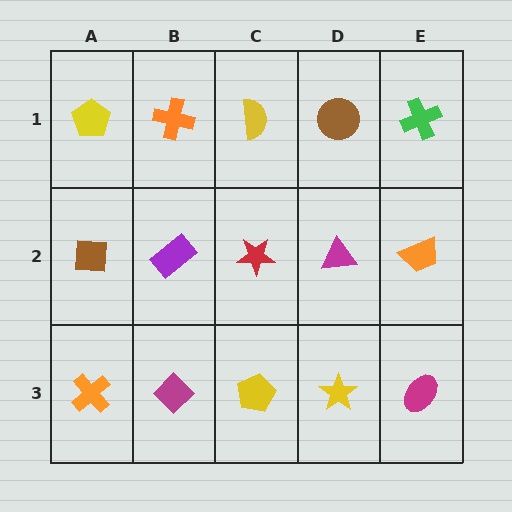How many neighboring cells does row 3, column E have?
2.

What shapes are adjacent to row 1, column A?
A brown square (row 2, column A), an orange cross (row 1, column B).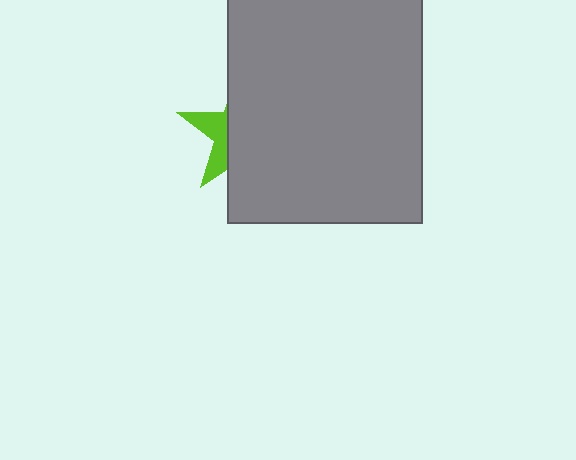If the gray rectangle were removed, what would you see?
You would see the complete lime star.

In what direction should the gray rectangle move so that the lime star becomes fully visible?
The gray rectangle should move right. That is the shortest direction to clear the overlap and leave the lime star fully visible.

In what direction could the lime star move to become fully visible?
The lime star could move left. That would shift it out from behind the gray rectangle entirely.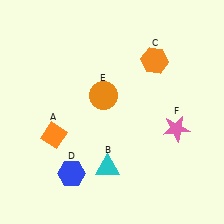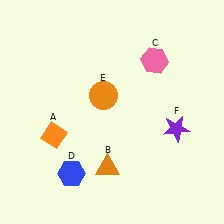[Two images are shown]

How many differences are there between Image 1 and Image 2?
There are 3 differences between the two images.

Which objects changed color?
B changed from cyan to orange. C changed from orange to pink. F changed from pink to purple.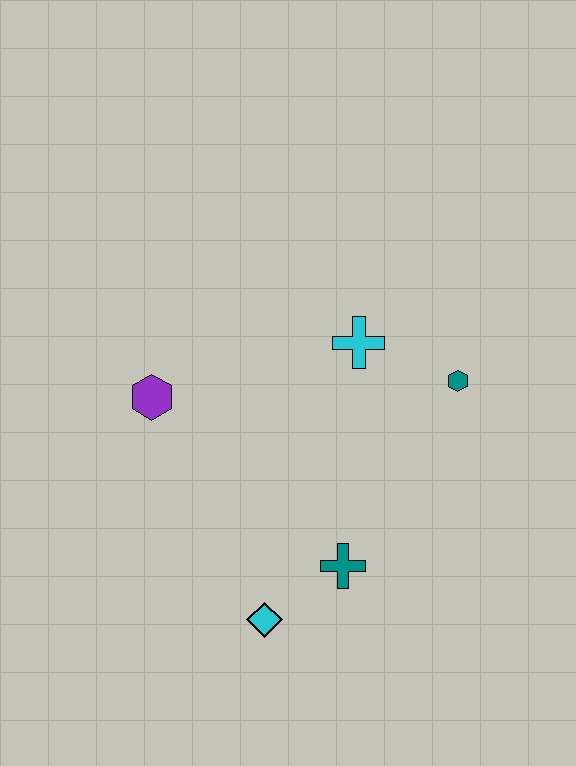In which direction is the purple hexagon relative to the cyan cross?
The purple hexagon is to the left of the cyan cross.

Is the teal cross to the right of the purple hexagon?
Yes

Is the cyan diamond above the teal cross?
No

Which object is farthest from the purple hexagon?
The teal hexagon is farthest from the purple hexagon.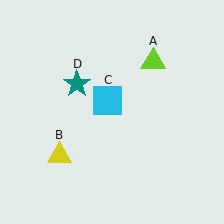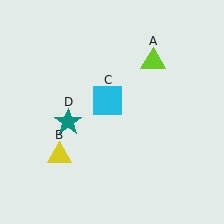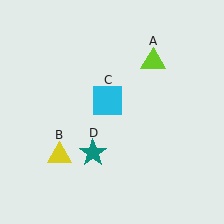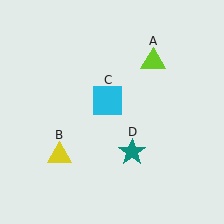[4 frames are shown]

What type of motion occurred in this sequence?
The teal star (object D) rotated counterclockwise around the center of the scene.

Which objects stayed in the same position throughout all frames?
Lime triangle (object A) and yellow triangle (object B) and cyan square (object C) remained stationary.